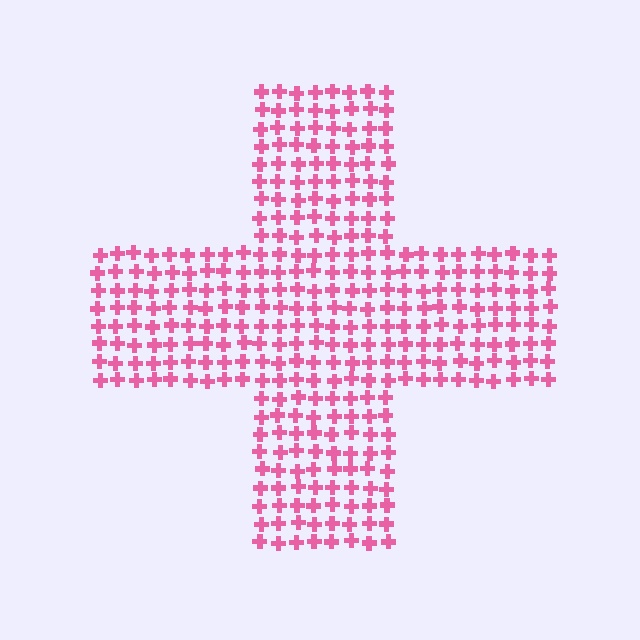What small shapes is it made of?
It is made of small crosses.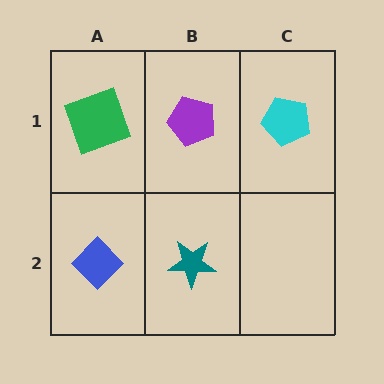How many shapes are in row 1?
3 shapes.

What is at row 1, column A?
A green square.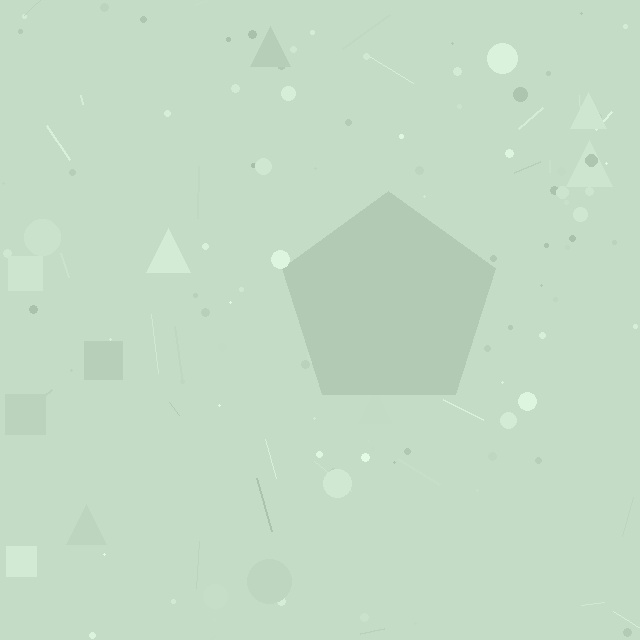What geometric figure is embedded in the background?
A pentagon is embedded in the background.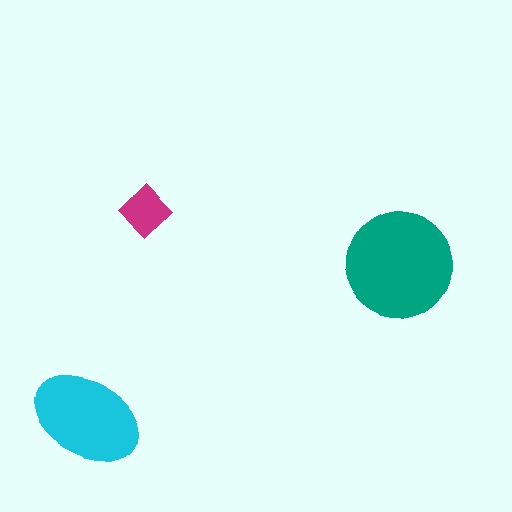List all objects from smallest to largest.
The magenta diamond, the cyan ellipse, the teal circle.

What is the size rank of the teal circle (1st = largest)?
1st.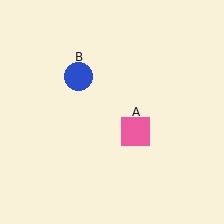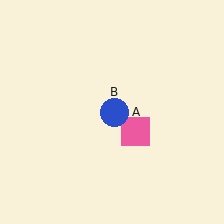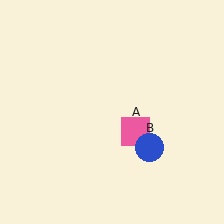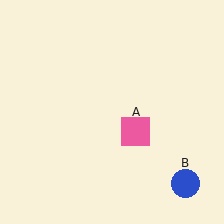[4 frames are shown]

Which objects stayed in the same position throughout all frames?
Pink square (object A) remained stationary.